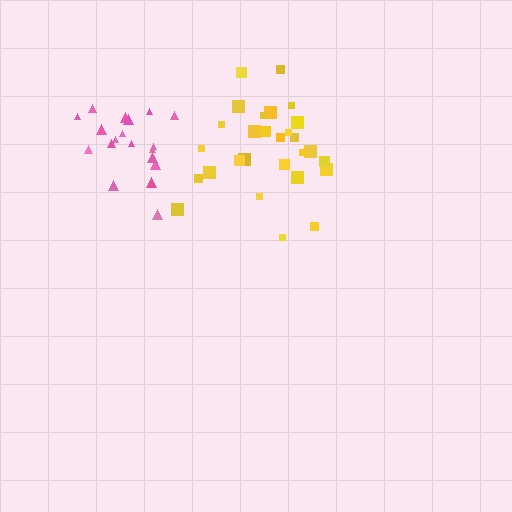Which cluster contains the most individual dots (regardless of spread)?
Yellow (29).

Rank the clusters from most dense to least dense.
pink, yellow.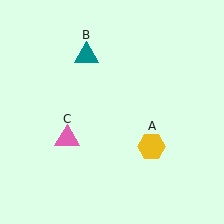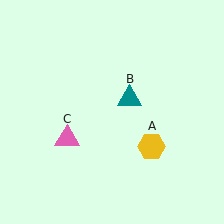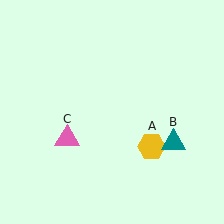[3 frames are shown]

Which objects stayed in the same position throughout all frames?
Yellow hexagon (object A) and pink triangle (object C) remained stationary.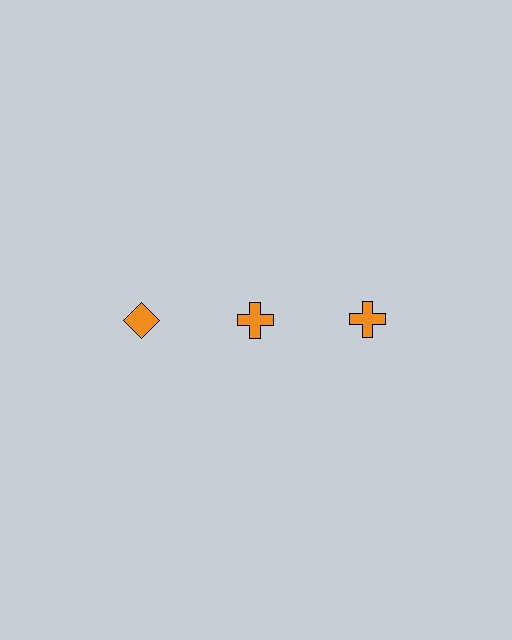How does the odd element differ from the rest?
It has a different shape: diamond instead of cross.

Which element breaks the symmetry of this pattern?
The orange diamond in the top row, leftmost column breaks the symmetry. All other shapes are orange crosses.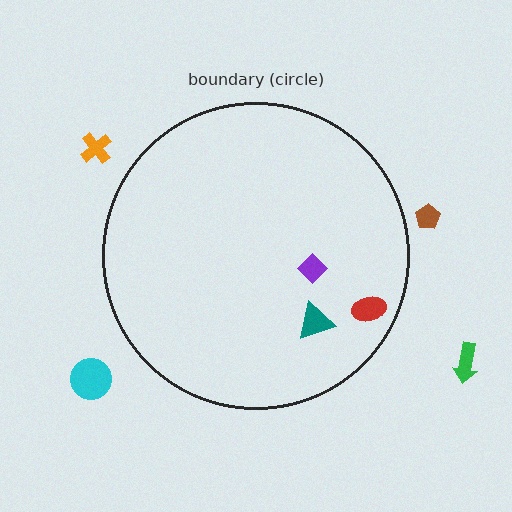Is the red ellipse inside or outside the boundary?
Inside.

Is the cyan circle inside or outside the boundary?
Outside.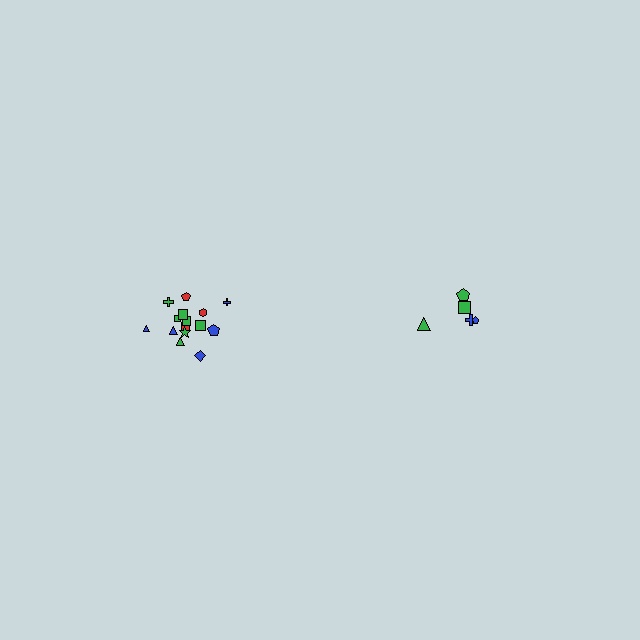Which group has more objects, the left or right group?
The left group.